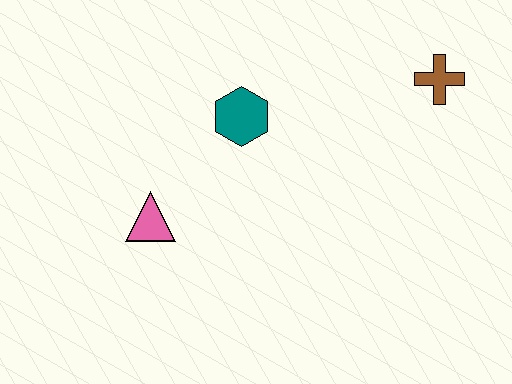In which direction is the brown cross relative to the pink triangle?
The brown cross is to the right of the pink triangle.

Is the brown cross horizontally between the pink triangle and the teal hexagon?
No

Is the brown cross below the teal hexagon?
No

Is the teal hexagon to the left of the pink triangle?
No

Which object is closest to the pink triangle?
The teal hexagon is closest to the pink triangle.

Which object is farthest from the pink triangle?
The brown cross is farthest from the pink triangle.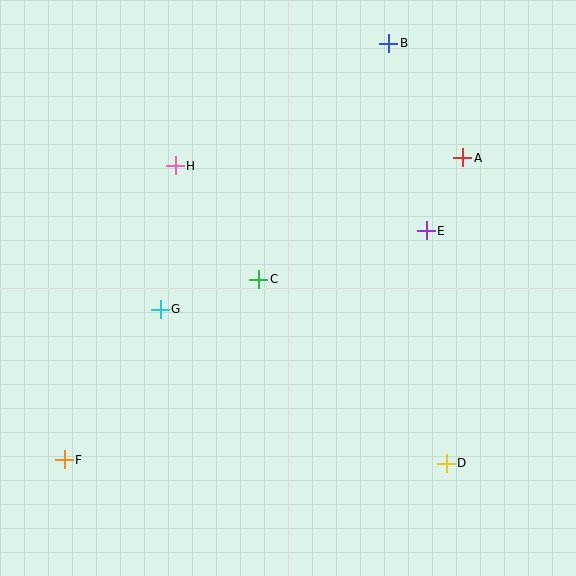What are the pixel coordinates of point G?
Point G is at (160, 309).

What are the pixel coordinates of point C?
Point C is at (259, 279).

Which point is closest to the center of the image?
Point C at (259, 279) is closest to the center.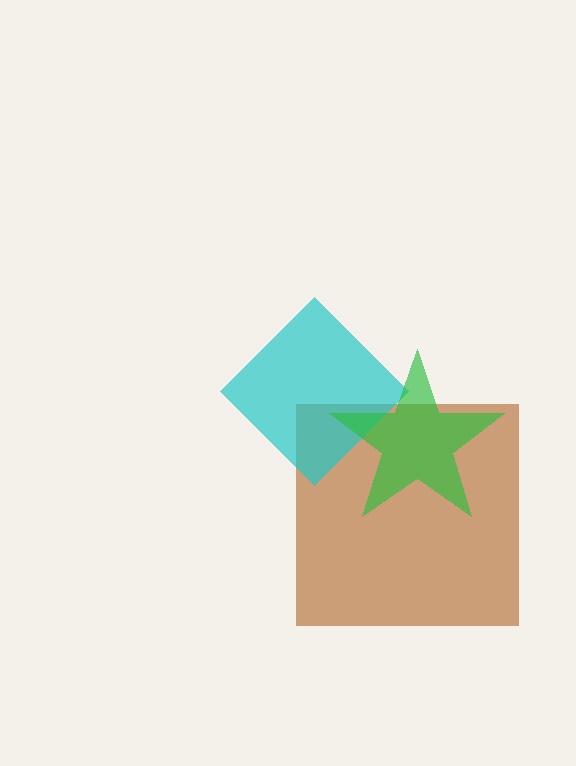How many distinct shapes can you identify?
There are 3 distinct shapes: a brown square, a cyan diamond, a green star.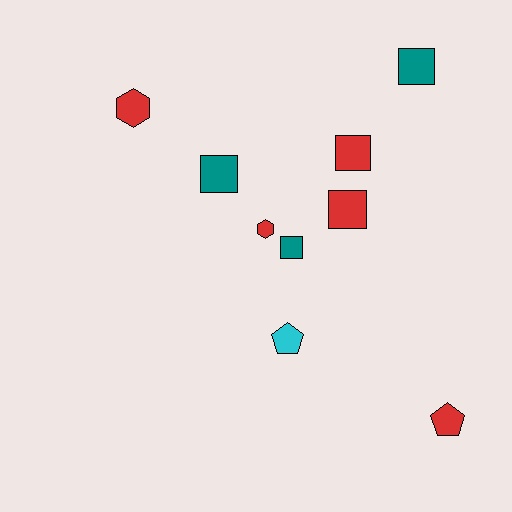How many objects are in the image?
There are 9 objects.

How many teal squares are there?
There are 3 teal squares.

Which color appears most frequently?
Red, with 5 objects.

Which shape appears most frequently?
Square, with 5 objects.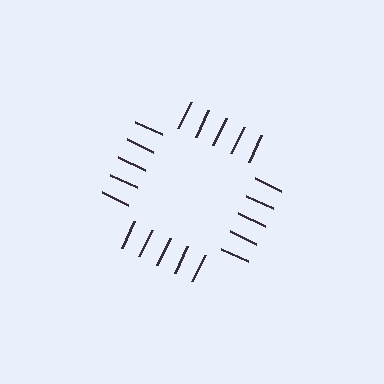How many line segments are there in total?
20 — 5 along each of the 4 edges.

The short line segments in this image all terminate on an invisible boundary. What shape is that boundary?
An illusory square — the line segments terminate on its edges but no continuous stroke is drawn.